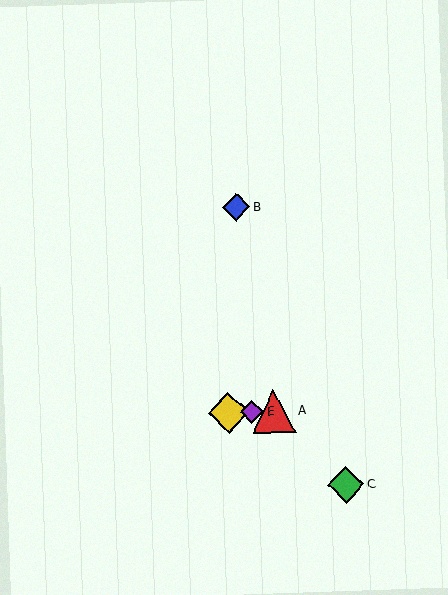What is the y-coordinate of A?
Object A is at y≈411.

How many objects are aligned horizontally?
3 objects (A, D, E) are aligned horizontally.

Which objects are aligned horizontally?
Objects A, D, E are aligned horizontally.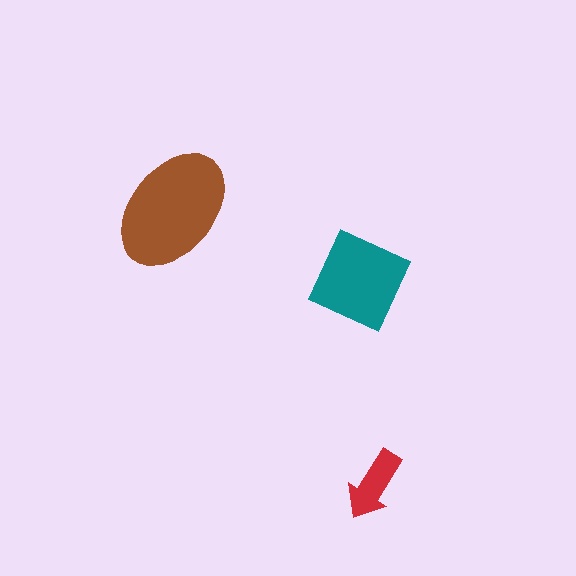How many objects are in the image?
There are 3 objects in the image.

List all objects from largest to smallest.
The brown ellipse, the teal diamond, the red arrow.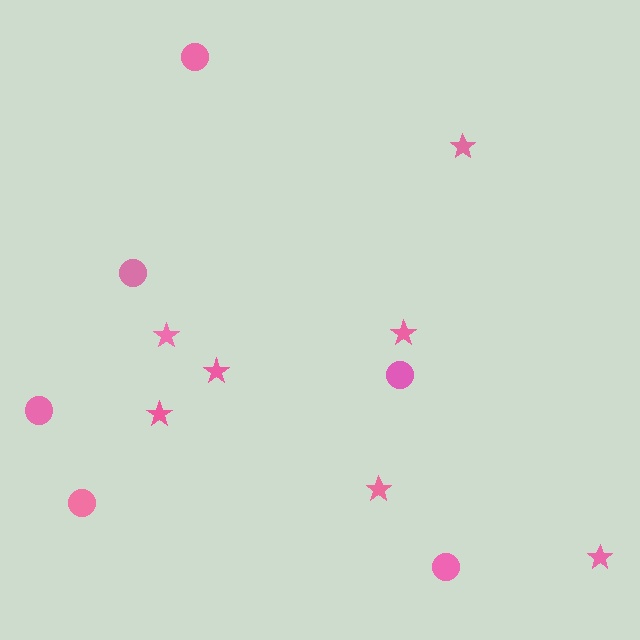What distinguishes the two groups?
There are 2 groups: one group of circles (6) and one group of stars (7).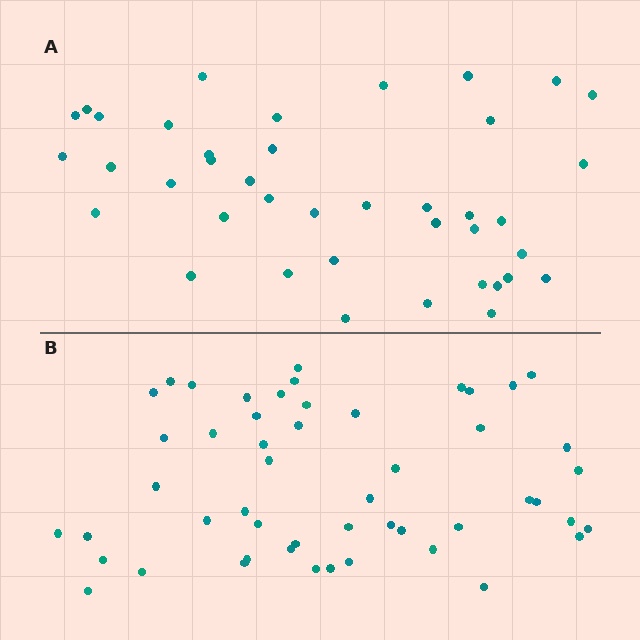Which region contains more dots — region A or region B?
Region B (the bottom region) has more dots.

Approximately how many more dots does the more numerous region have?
Region B has roughly 12 or so more dots than region A.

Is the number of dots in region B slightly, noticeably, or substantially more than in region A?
Region B has noticeably more, but not dramatically so. The ratio is roughly 1.3 to 1.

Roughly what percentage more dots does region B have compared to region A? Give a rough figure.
About 30% more.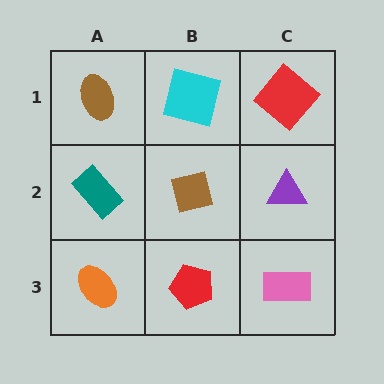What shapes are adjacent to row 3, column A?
A teal rectangle (row 2, column A), a red pentagon (row 3, column B).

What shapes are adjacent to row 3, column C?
A purple triangle (row 2, column C), a red pentagon (row 3, column B).